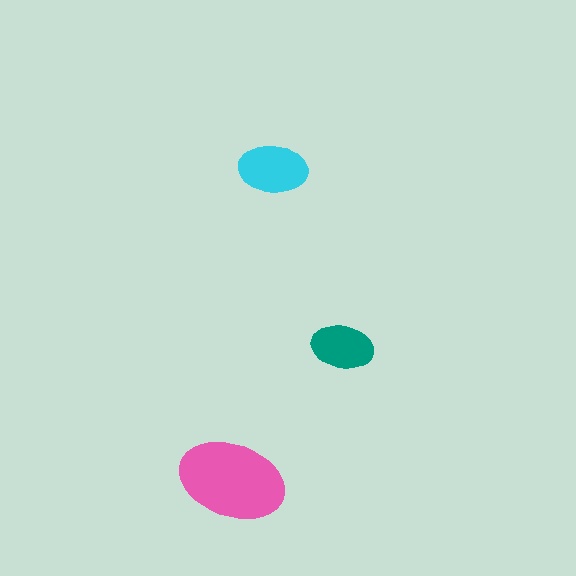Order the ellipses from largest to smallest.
the pink one, the cyan one, the teal one.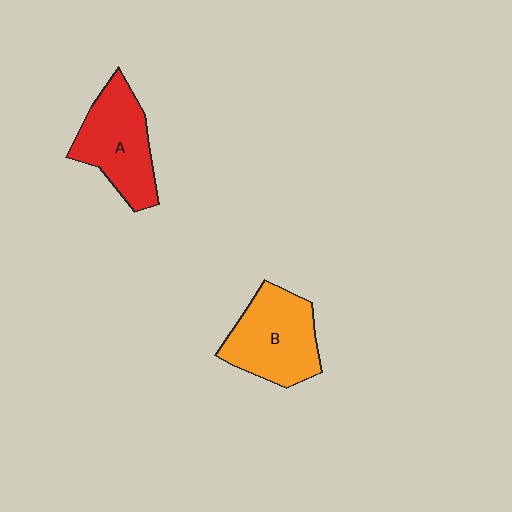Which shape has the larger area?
Shape B (orange).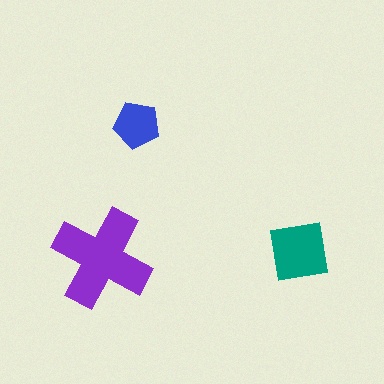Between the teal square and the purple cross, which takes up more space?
The purple cross.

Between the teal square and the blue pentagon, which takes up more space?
The teal square.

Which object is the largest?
The purple cross.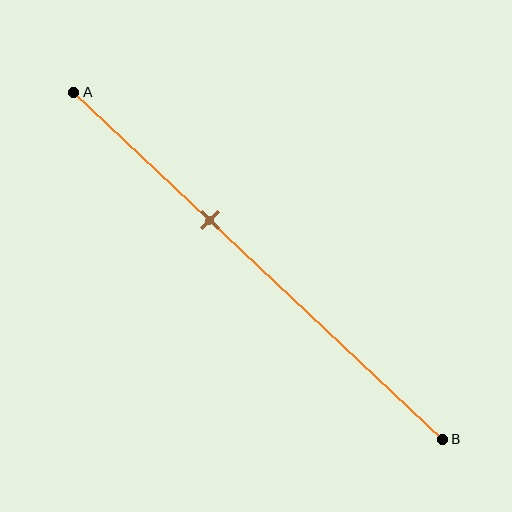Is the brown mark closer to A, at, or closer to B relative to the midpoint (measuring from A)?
The brown mark is closer to point A than the midpoint of segment AB.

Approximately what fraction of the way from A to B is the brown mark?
The brown mark is approximately 35% of the way from A to B.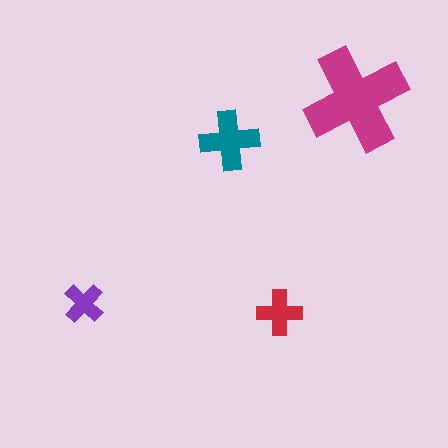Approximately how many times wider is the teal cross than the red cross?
About 1.5 times wider.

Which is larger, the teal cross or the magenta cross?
The magenta one.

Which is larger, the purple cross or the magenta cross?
The magenta one.